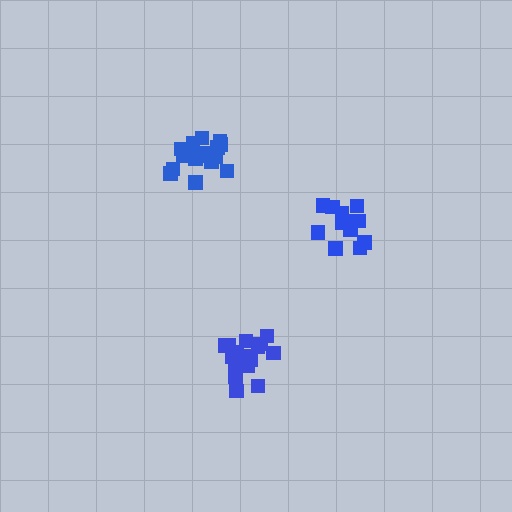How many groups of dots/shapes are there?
There are 3 groups.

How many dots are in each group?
Group 1: 17 dots, Group 2: 17 dots, Group 3: 12 dots (46 total).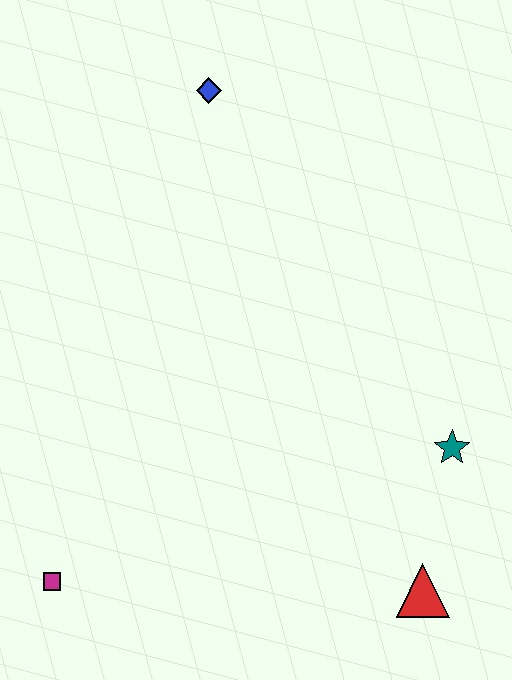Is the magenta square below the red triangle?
No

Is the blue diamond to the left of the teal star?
Yes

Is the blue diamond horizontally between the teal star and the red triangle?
No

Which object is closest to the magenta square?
The red triangle is closest to the magenta square.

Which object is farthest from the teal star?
The blue diamond is farthest from the teal star.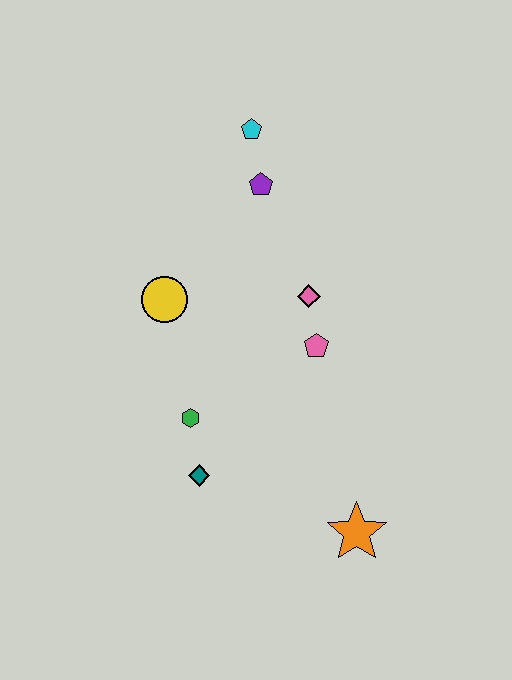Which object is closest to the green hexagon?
The teal diamond is closest to the green hexagon.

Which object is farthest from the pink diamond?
The orange star is farthest from the pink diamond.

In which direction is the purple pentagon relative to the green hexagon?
The purple pentagon is above the green hexagon.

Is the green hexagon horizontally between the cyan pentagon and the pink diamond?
No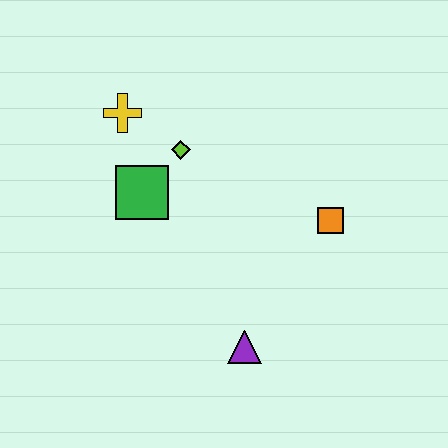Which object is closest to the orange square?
The purple triangle is closest to the orange square.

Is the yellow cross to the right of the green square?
No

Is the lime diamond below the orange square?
No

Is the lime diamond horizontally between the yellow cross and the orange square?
Yes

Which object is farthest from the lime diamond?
The purple triangle is farthest from the lime diamond.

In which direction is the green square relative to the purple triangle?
The green square is above the purple triangle.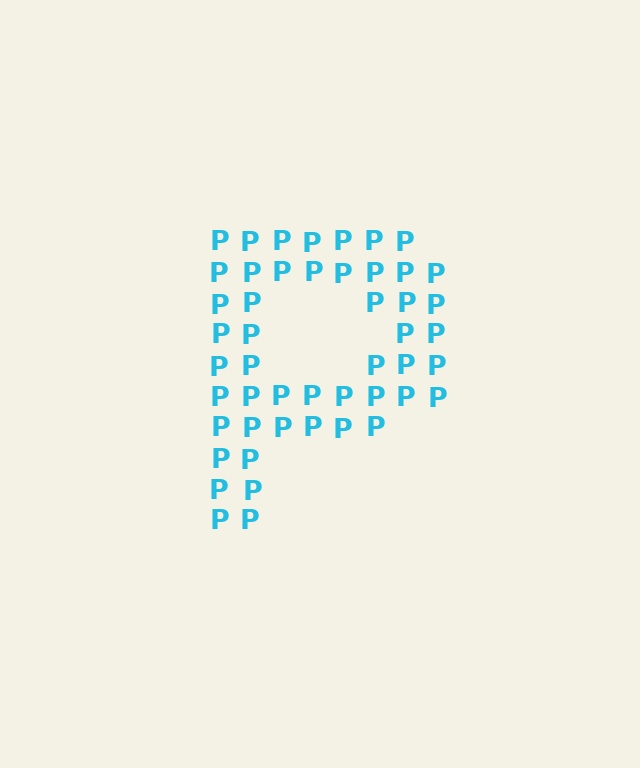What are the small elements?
The small elements are letter P's.